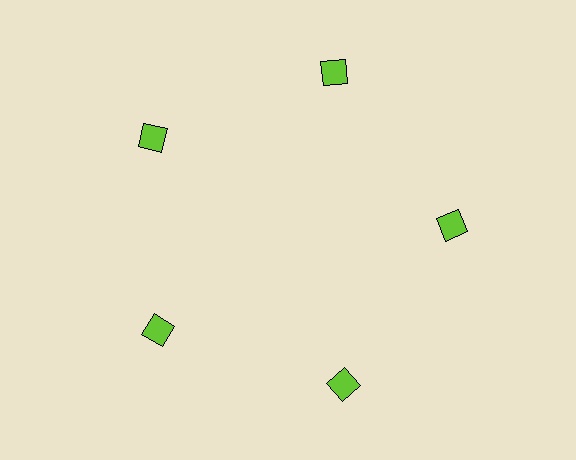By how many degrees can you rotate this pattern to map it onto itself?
The pattern maps onto itself every 72 degrees of rotation.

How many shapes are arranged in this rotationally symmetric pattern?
There are 5 shapes, arranged in 5 groups of 1.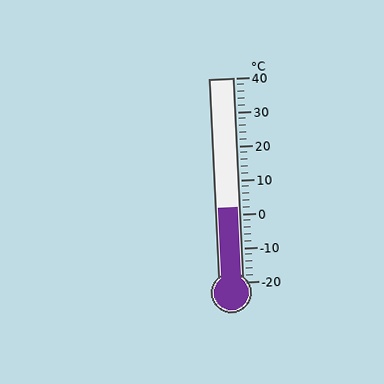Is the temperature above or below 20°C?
The temperature is below 20°C.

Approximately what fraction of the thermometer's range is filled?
The thermometer is filled to approximately 35% of its range.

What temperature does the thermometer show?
The thermometer shows approximately 2°C.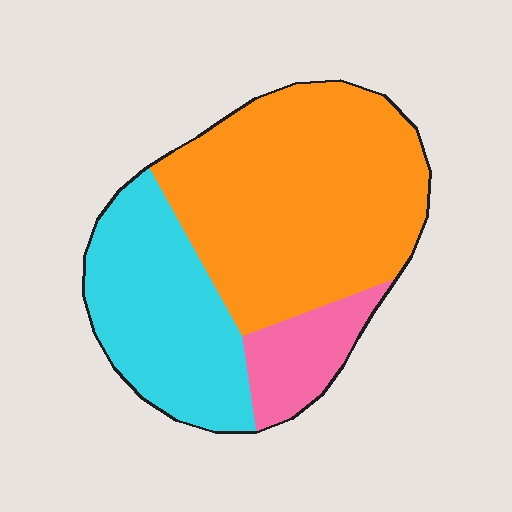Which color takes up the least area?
Pink, at roughly 10%.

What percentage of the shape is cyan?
Cyan takes up about one third (1/3) of the shape.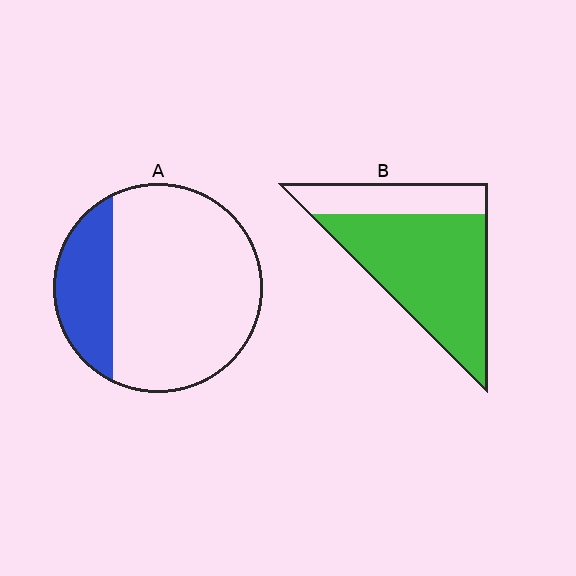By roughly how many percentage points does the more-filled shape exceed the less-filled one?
By roughly 50 percentage points (B over A).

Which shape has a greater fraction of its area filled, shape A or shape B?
Shape B.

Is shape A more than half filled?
No.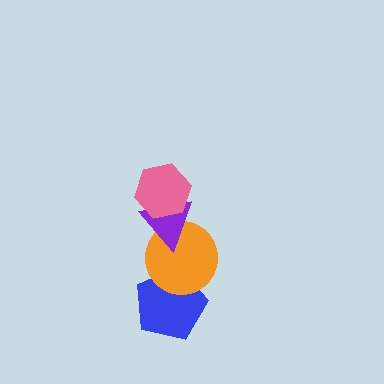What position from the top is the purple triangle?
The purple triangle is 2nd from the top.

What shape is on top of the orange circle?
The purple triangle is on top of the orange circle.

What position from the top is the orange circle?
The orange circle is 3rd from the top.